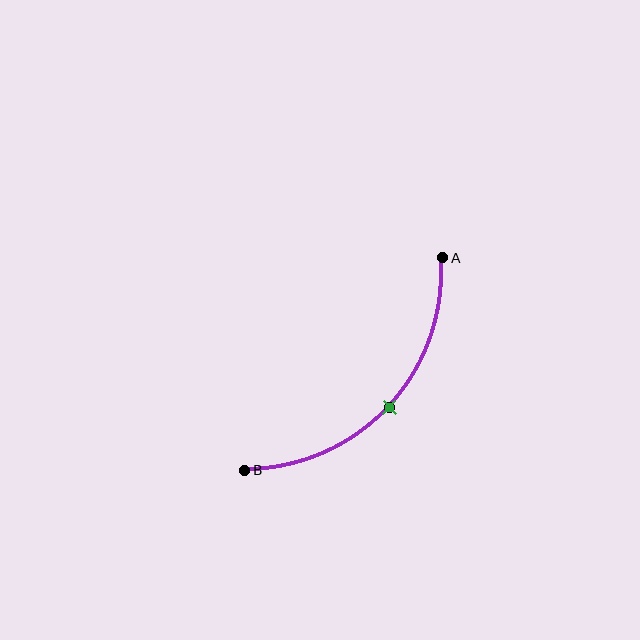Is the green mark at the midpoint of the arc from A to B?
Yes. The green mark lies on the arc at equal arc-length from both A and B — it is the arc midpoint.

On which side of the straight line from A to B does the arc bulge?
The arc bulges below and to the right of the straight line connecting A and B.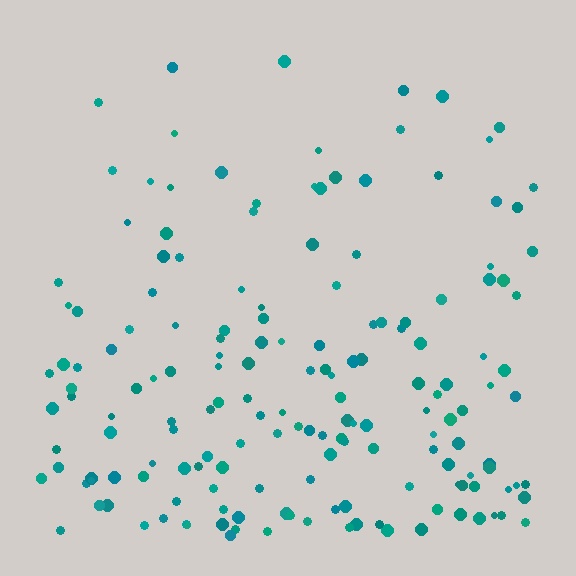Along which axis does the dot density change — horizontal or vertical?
Vertical.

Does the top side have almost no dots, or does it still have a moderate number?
Still a moderate number, just noticeably fewer than the bottom.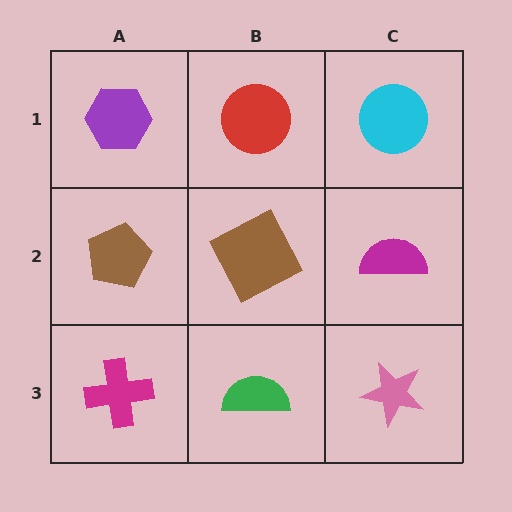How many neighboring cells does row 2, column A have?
3.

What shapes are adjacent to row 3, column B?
A brown square (row 2, column B), a magenta cross (row 3, column A), a pink star (row 3, column C).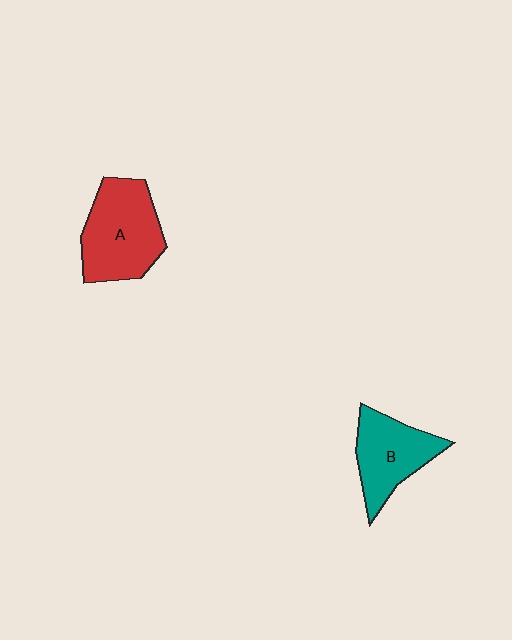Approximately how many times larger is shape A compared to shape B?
Approximately 1.3 times.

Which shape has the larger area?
Shape A (red).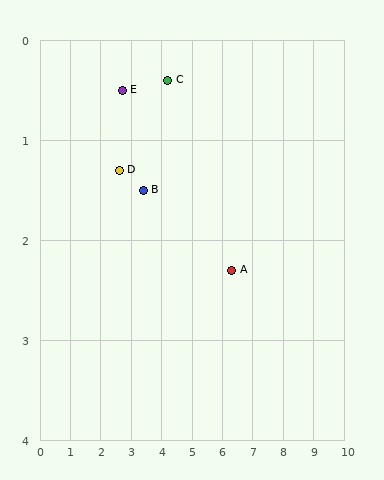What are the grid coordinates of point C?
Point C is at approximately (4.2, 0.4).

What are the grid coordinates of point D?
Point D is at approximately (2.6, 1.3).